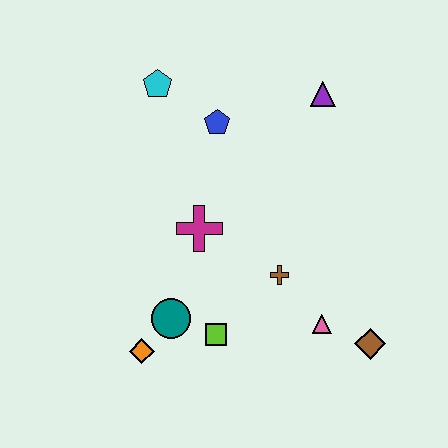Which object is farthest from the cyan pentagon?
The brown diamond is farthest from the cyan pentagon.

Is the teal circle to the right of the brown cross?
No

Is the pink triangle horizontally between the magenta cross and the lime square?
No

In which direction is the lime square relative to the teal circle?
The lime square is to the right of the teal circle.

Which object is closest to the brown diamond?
The pink triangle is closest to the brown diamond.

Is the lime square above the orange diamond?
Yes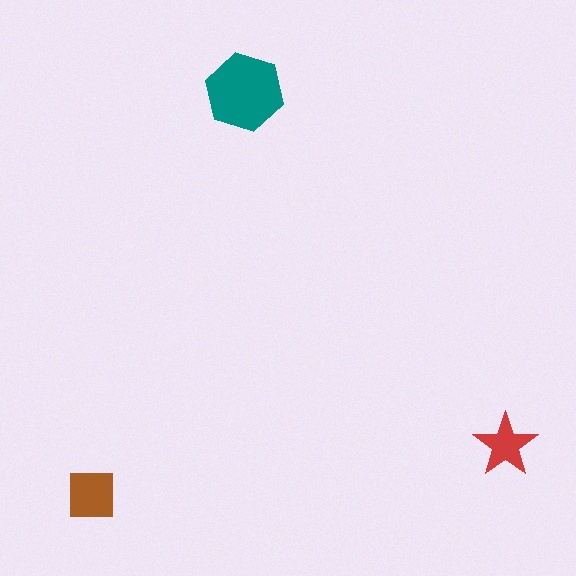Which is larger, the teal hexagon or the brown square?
The teal hexagon.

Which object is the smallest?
The red star.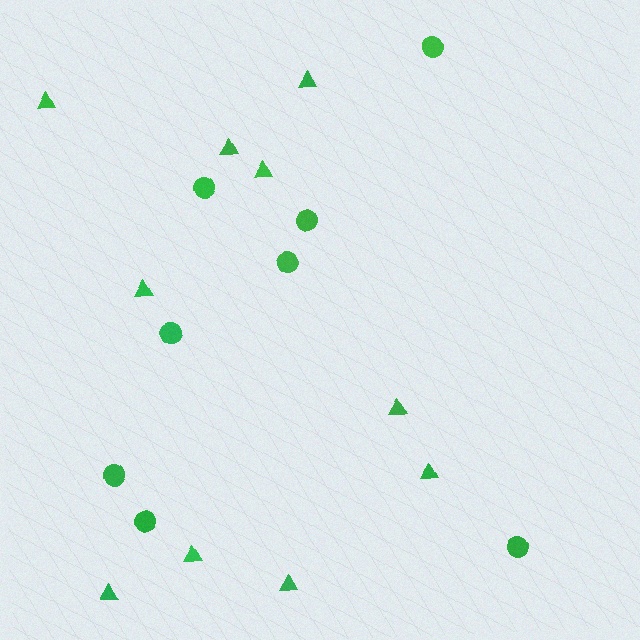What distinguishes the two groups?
There are 2 groups: one group of triangles (10) and one group of circles (8).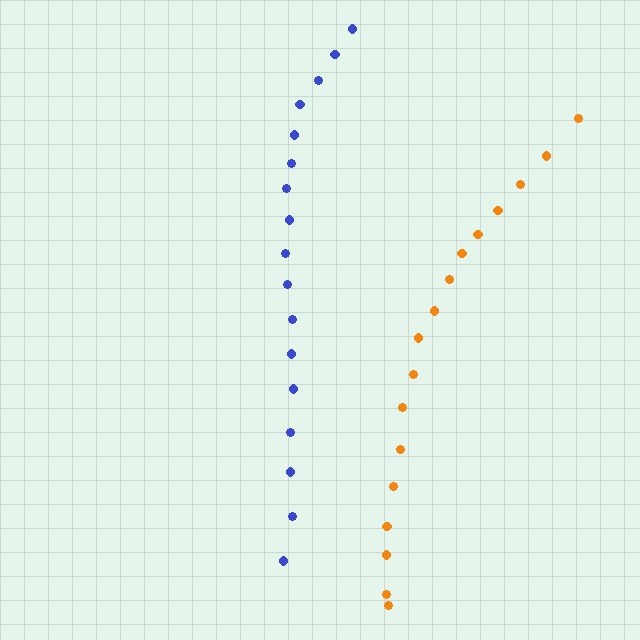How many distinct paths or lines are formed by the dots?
There are 2 distinct paths.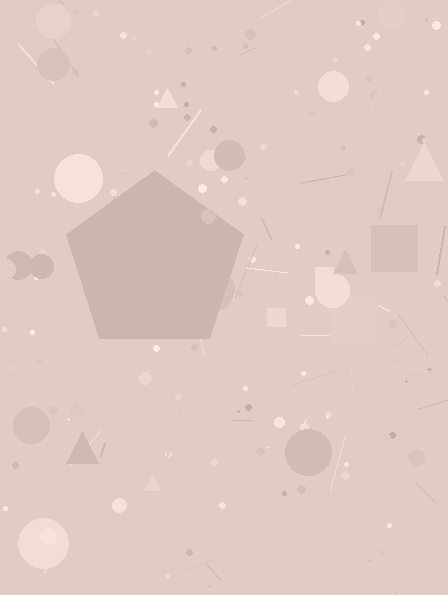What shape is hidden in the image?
A pentagon is hidden in the image.